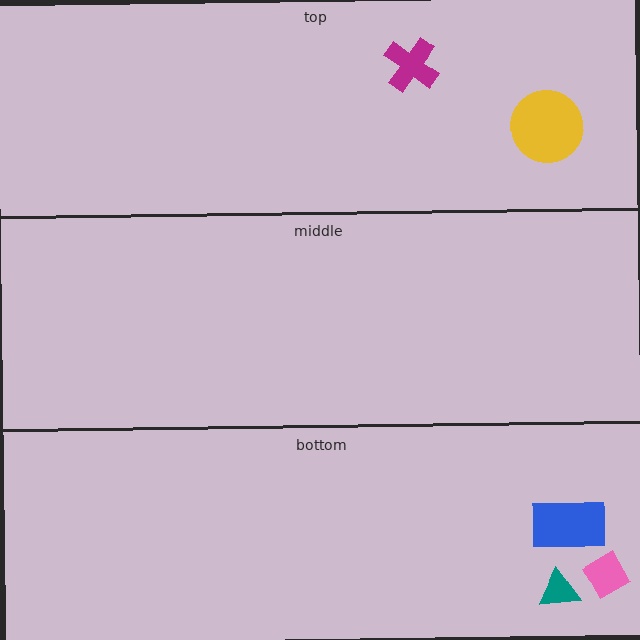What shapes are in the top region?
The magenta cross, the yellow circle.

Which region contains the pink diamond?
The bottom region.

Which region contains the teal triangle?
The bottom region.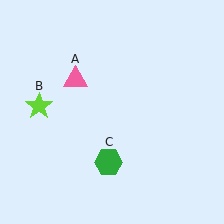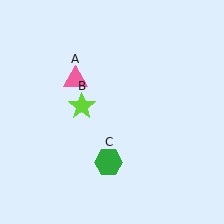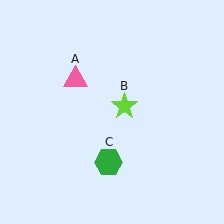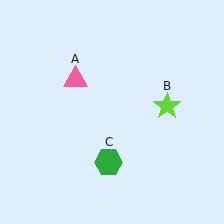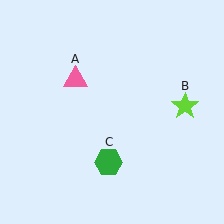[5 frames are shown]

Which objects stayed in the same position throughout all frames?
Pink triangle (object A) and green hexagon (object C) remained stationary.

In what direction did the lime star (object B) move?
The lime star (object B) moved right.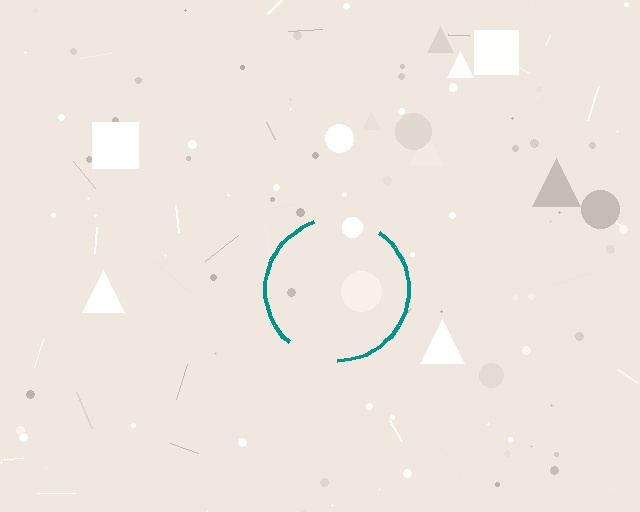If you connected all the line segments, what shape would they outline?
They would outline a circle.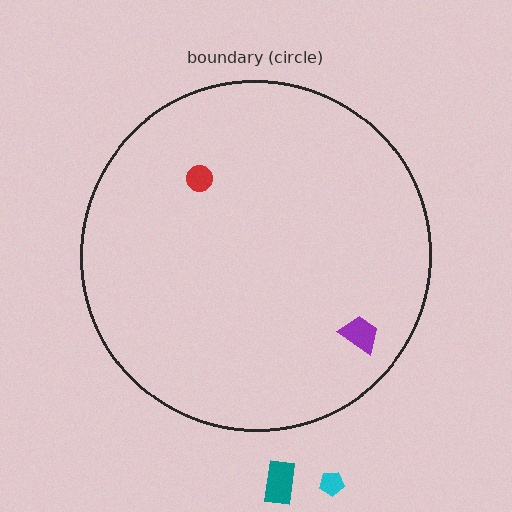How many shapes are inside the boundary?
2 inside, 2 outside.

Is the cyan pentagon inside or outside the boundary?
Outside.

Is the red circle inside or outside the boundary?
Inside.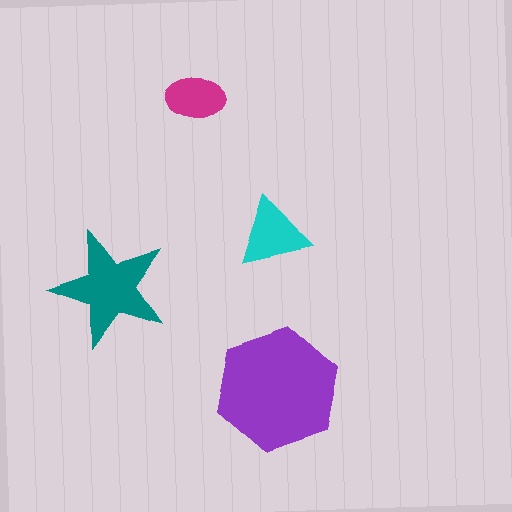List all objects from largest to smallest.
The purple hexagon, the teal star, the cyan triangle, the magenta ellipse.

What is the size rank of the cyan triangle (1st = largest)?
3rd.